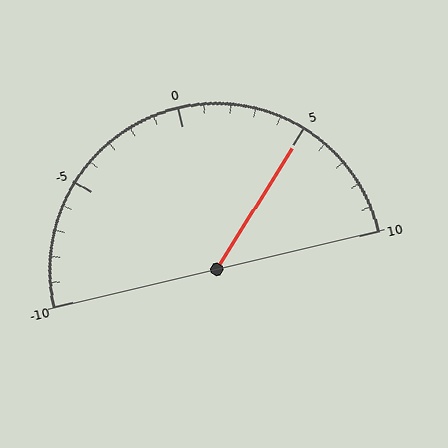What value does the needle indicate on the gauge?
The needle indicates approximately 5.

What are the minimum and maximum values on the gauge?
The gauge ranges from -10 to 10.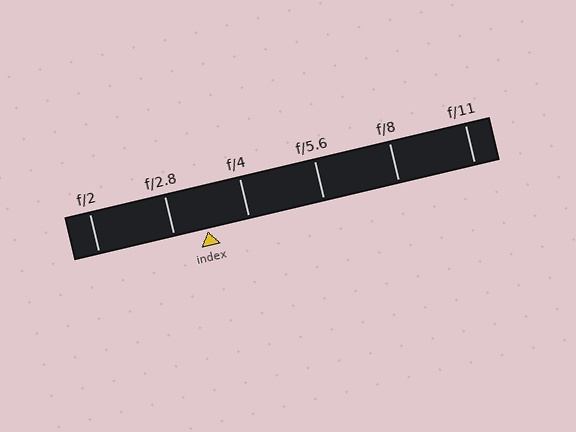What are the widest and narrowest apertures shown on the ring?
The widest aperture shown is f/2 and the narrowest is f/11.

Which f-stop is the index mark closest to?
The index mark is closest to f/2.8.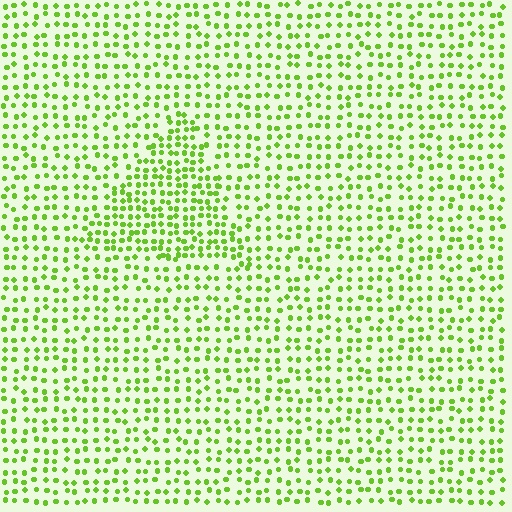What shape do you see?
I see a triangle.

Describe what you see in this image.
The image contains small lime elements arranged at two different densities. A triangle-shaped region is visible where the elements are more densely packed than the surrounding area.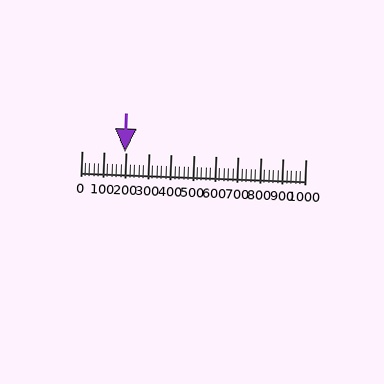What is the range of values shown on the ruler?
The ruler shows values from 0 to 1000.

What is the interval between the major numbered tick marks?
The major tick marks are spaced 100 units apart.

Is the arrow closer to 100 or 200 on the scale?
The arrow is closer to 200.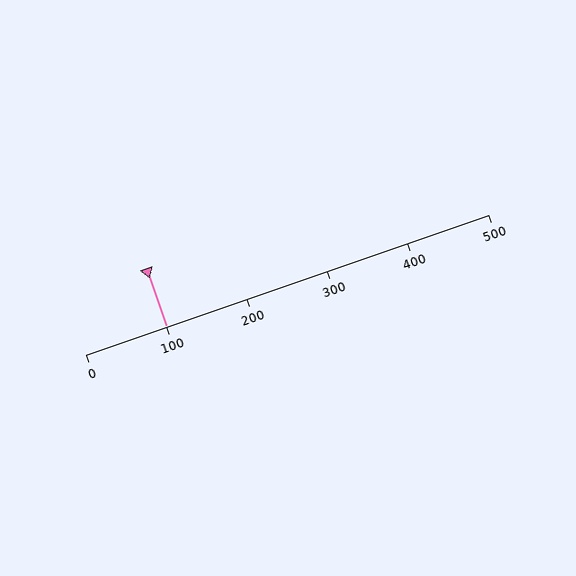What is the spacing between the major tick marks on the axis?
The major ticks are spaced 100 apart.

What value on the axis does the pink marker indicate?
The marker indicates approximately 100.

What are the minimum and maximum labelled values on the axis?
The axis runs from 0 to 500.